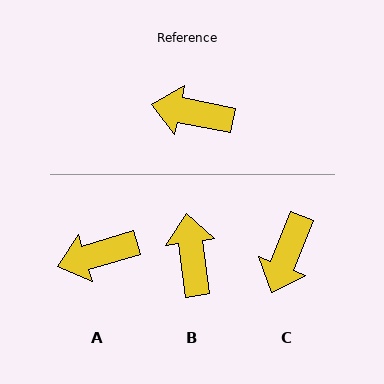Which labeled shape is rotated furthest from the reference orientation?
C, about 79 degrees away.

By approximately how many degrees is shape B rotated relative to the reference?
Approximately 71 degrees clockwise.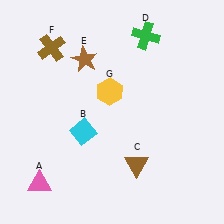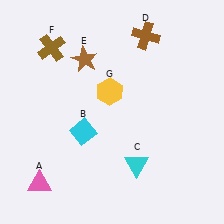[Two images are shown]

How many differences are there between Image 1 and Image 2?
There are 2 differences between the two images.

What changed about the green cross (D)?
In Image 1, D is green. In Image 2, it changed to brown.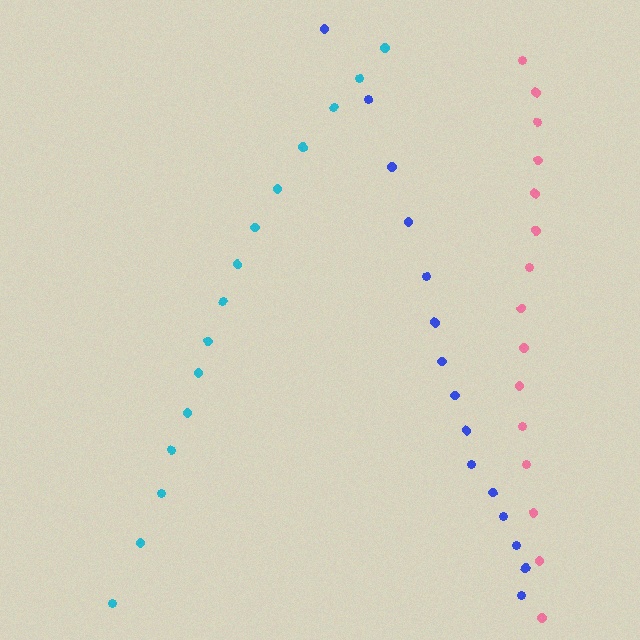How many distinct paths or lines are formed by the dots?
There are 3 distinct paths.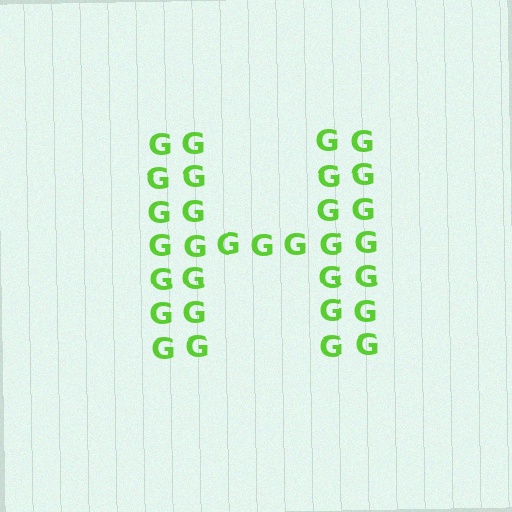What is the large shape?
The large shape is the letter H.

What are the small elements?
The small elements are letter G's.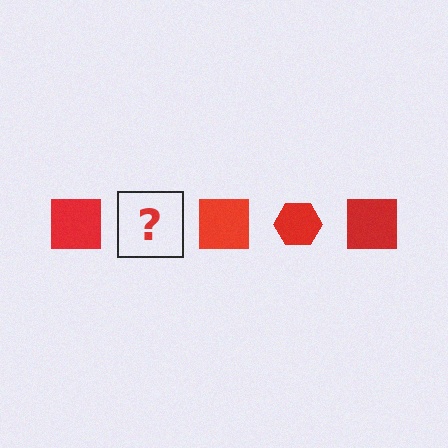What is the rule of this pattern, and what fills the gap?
The rule is that the pattern cycles through square, hexagon shapes in red. The gap should be filled with a red hexagon.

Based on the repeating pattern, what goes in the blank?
The blank should be a red hexagon.